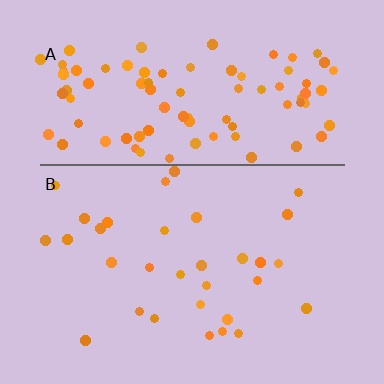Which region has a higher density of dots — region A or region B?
A (the top).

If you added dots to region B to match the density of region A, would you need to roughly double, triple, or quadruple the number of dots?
Approximately triple.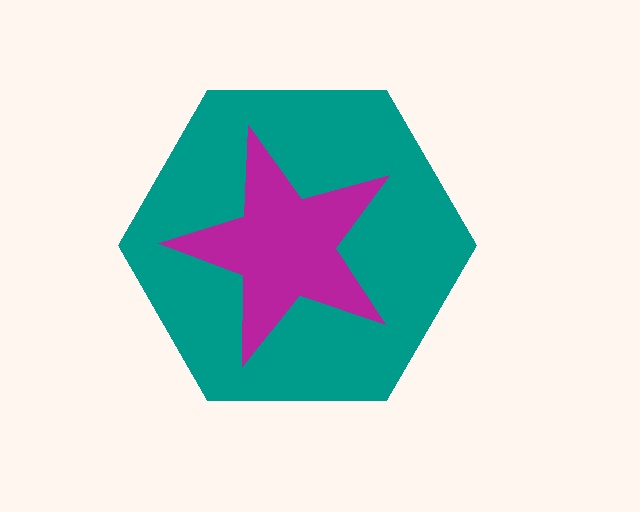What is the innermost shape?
The magenta star.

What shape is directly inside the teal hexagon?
The magenta star.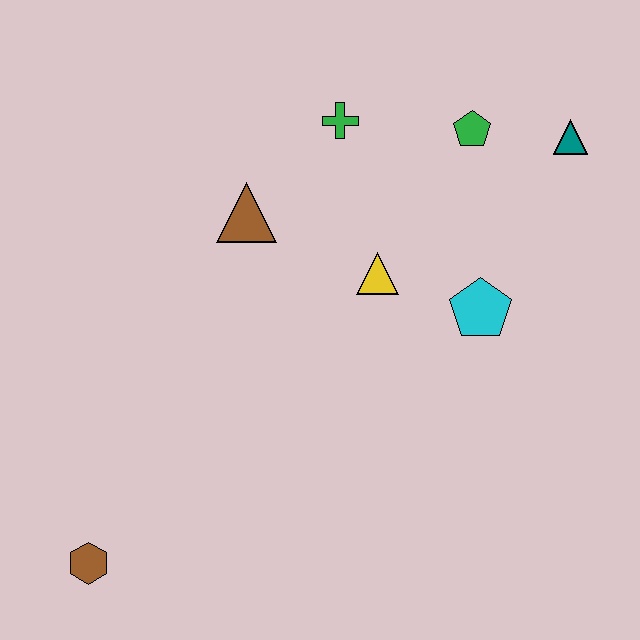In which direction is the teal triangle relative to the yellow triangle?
The teal triangle is to the right of the yellow triangle.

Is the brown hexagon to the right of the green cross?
No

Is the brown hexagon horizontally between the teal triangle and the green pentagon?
No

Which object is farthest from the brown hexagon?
The teal triangle is farthest from the brown hexagon.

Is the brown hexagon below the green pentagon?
Yes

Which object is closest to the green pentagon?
The teal triangle is closest to the green pentagon.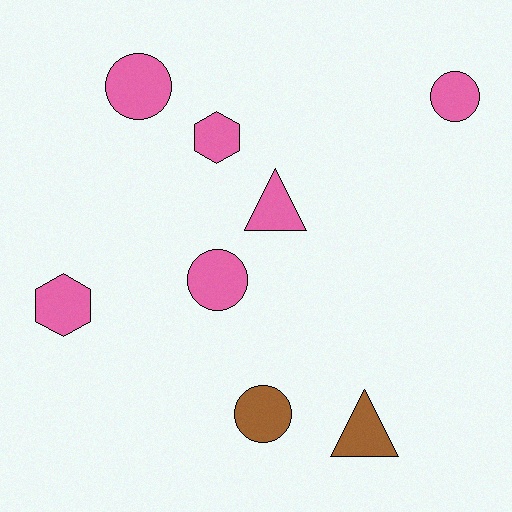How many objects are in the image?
There are 8 objects.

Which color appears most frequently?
Pink, with 6 objects.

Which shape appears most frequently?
Circle, with 4 objects.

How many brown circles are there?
There is 1 brown circle.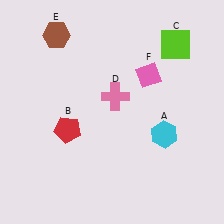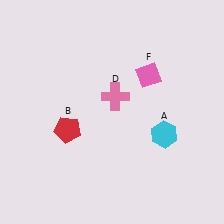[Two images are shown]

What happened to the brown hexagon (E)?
The brown hexagon (E) was removed in Image 2. It was in the top-left area of Image 1.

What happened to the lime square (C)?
The lime square (C) was removed in Image 2. It was in the top-right area of Image 1.